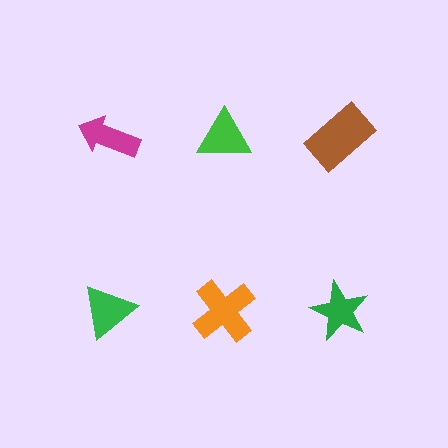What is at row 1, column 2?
A green triangle.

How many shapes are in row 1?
3 shapes.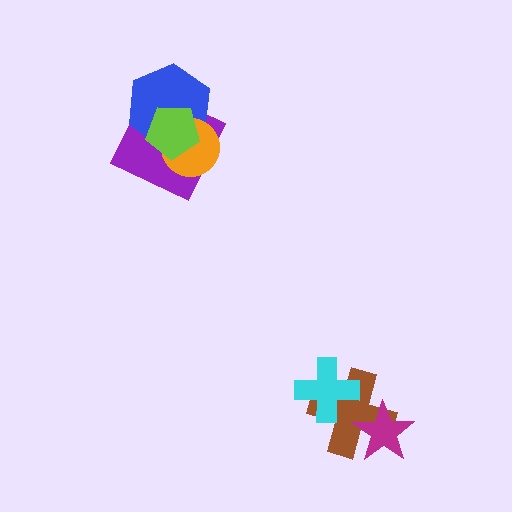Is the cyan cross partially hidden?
No, no other shape covers it.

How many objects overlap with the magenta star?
1 object overlaps with the magenta star.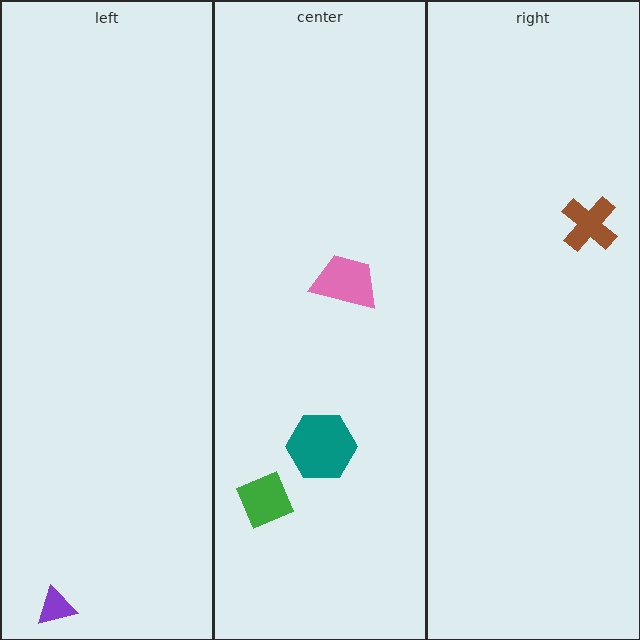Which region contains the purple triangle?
The left region.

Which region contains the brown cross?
The right region.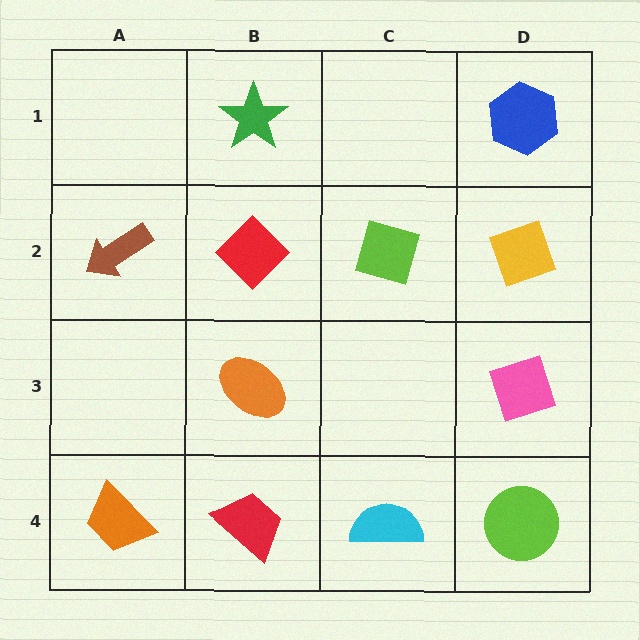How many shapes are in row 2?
4 shapes.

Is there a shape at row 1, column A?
No, that cell is empty.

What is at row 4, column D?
A lime circle.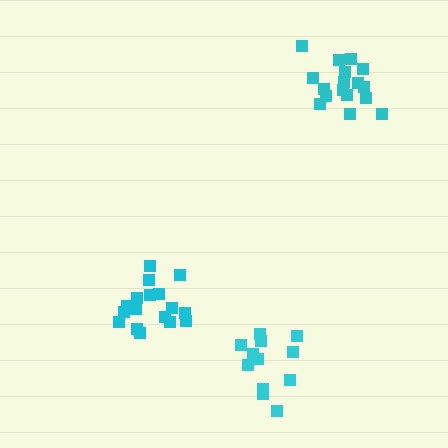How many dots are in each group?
Group 1: 13 dots, Group 2: 18 dots, Group 3: 17 dots (48 total).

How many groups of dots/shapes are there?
There are 3 groups.